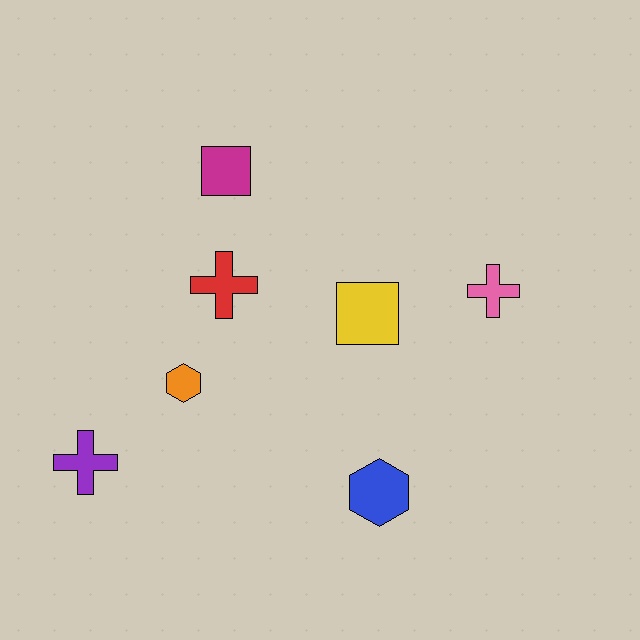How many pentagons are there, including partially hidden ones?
There are no pentagons.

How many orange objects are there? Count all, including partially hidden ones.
There is 1 orange object.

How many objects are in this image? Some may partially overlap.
There are 7 objects.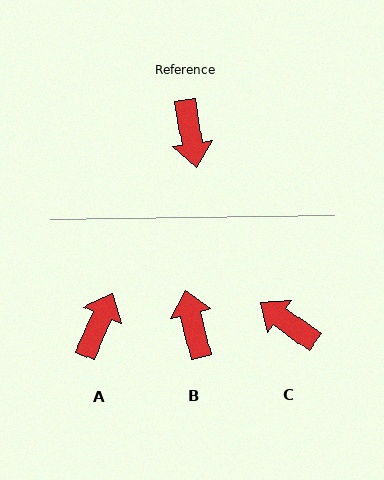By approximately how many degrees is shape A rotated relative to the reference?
Approximately 147 degrees counter-clockwise.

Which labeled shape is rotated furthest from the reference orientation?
B, about 175 degrees away.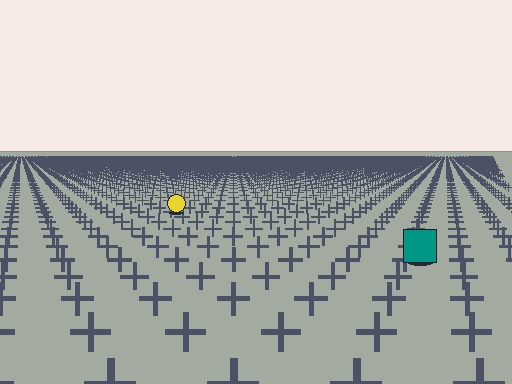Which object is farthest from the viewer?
The yellow circle is farthest from the viewer. It appears smaller and the ground texture around it is denser.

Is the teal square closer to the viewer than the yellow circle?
Yes. The teal square is closer — you can tell from the texture gradient: the ground texture is coarser near it.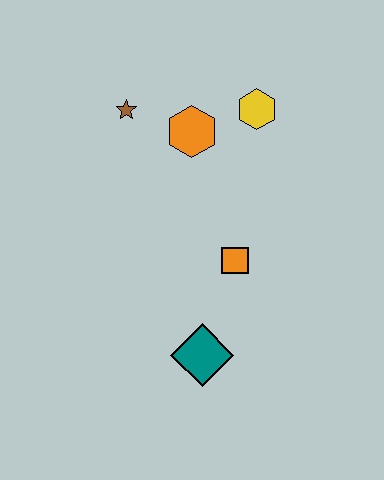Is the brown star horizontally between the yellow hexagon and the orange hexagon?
No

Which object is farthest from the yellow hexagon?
The teal diamond is farthest from the yellow hexagon.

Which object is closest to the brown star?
The orange hexagon is closest to the brown star.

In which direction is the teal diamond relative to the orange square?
The teal diamond is below the orange square.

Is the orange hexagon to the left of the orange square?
Yes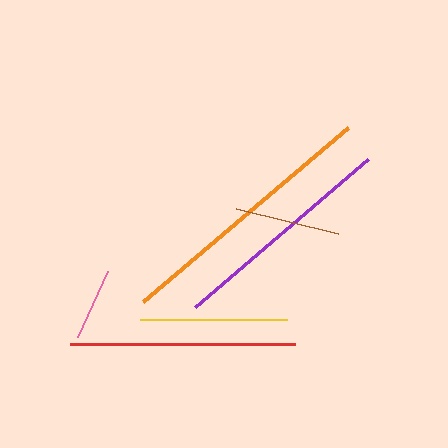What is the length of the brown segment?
The brown segment is approximately 106 pixels long.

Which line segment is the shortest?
The pink line is the shortest at approximately 72 pixels.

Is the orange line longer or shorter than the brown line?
The orange line is longer than the brown line.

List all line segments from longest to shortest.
From longest to shortest: orange, purple, red, yellow, brown, pink.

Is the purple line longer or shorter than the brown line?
The purple line is longer than the brown line.